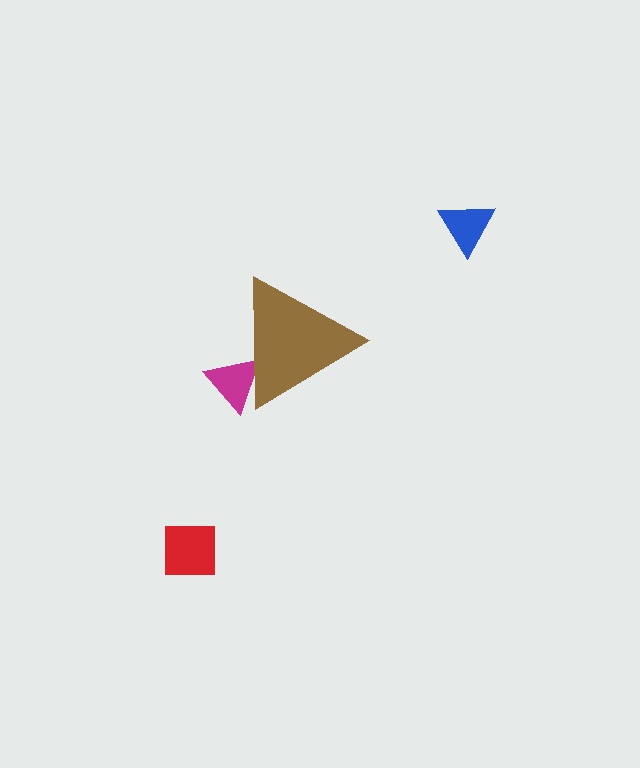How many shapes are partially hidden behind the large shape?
1 shape is partially hidden.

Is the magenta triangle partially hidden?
Yes, the magenta triangle is partially hidden behind the brown triangle.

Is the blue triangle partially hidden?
No, the blue triangle is fully visible.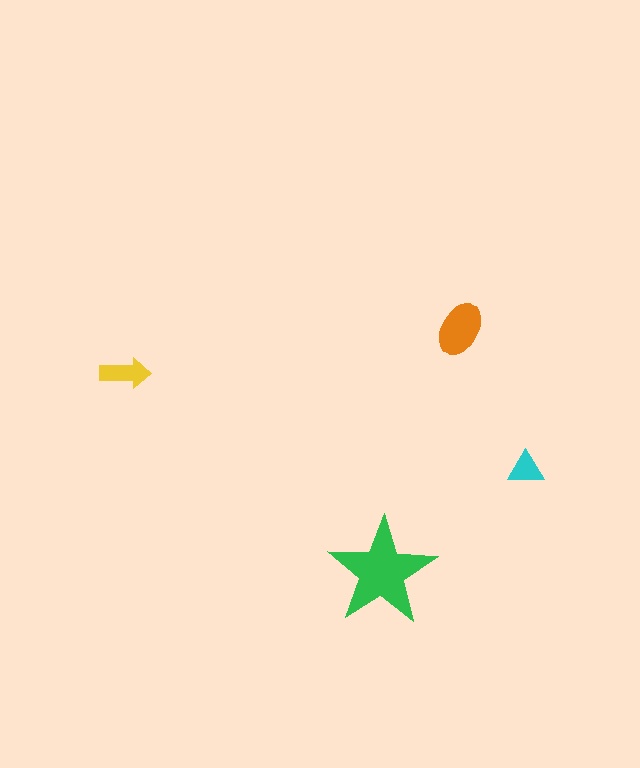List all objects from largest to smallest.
The green star, the orange ellipse, the yellow arrow, the cyan triangle.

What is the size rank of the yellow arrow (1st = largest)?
3rd.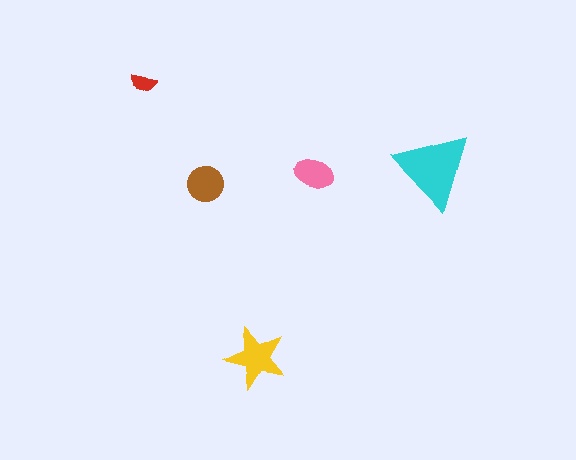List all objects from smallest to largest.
The red semicircle, the pink ellipse, the brown circle, the yellow star, the cyan triangle.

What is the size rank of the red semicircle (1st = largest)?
5th.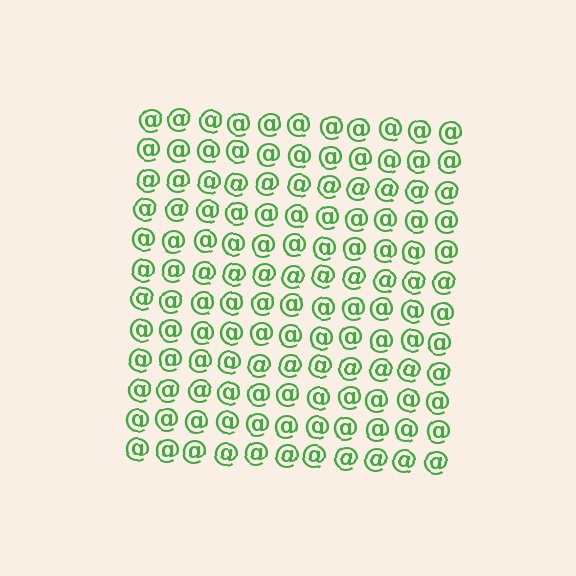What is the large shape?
The large shape is a square.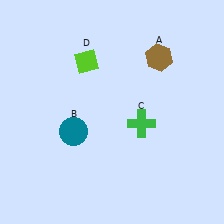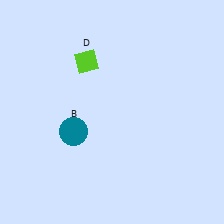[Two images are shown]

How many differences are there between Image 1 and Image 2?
There are 2 differences between the two images.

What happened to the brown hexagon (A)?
The brown hexagon (A) was removed in Image 2. It was in the top-right area of Image 1.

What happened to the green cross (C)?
The green cross (C) was removed in Image 2. It was in the bottom-right area of Image 1.